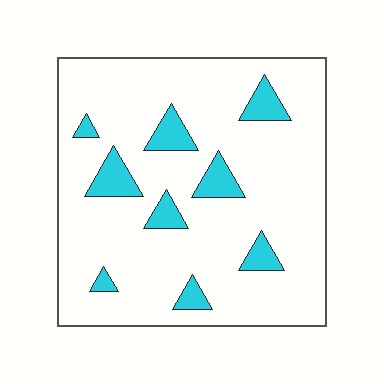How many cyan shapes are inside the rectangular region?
9.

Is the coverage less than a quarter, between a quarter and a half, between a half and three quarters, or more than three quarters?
Less than a quarter.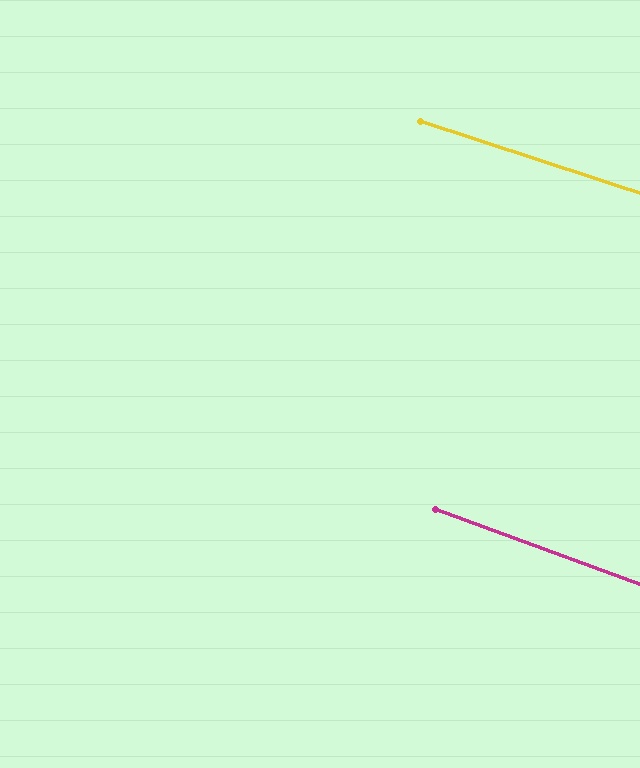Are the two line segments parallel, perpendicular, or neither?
Parallel — their directions differ by only 1.9°.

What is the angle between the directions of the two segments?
Approximately 2 degrees.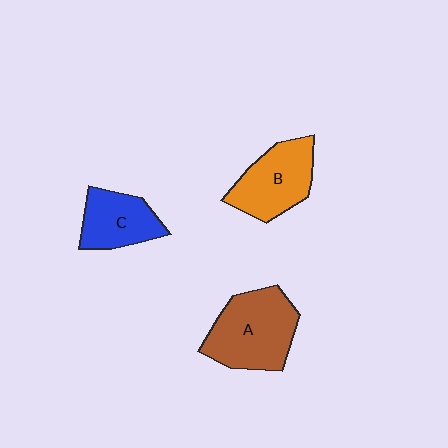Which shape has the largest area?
Shape A (brown).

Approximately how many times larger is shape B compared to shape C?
Approximately 1.2 times.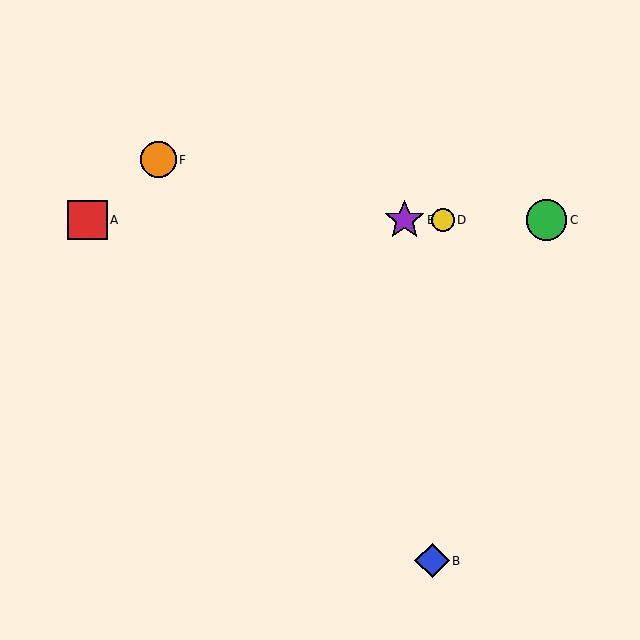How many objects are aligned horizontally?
4 objects (A, C, D, E) are aligned horizontally.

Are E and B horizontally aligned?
No, E is at y≈220 and B is at y≈561.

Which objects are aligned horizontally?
Objects A, C, D, E are aligned horizontally.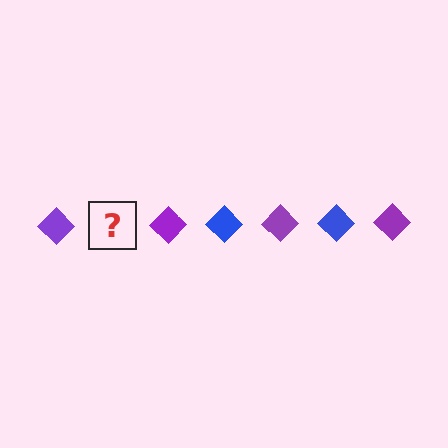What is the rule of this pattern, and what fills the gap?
The rule is that the pattern cycles through purple, blue diamonds. The gap should be filled with a blue diamond.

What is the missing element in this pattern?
The missing element is a blue diamond.